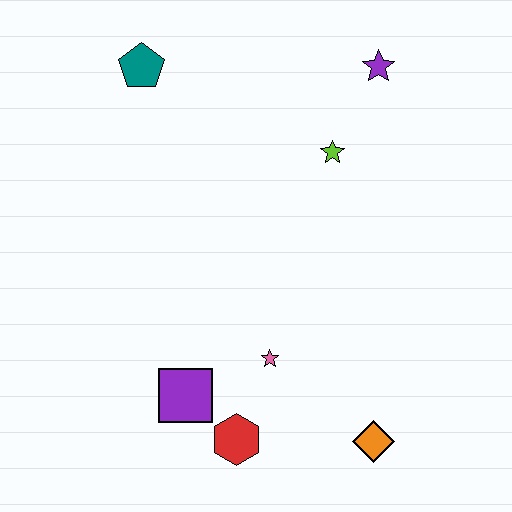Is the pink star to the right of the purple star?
No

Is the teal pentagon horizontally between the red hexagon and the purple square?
No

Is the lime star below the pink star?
No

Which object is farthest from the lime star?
The red hexagon is farthest from the lime star.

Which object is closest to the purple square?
The red hexagon is closest to the purple square.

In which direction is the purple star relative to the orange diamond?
The purple star is above the orange diamond.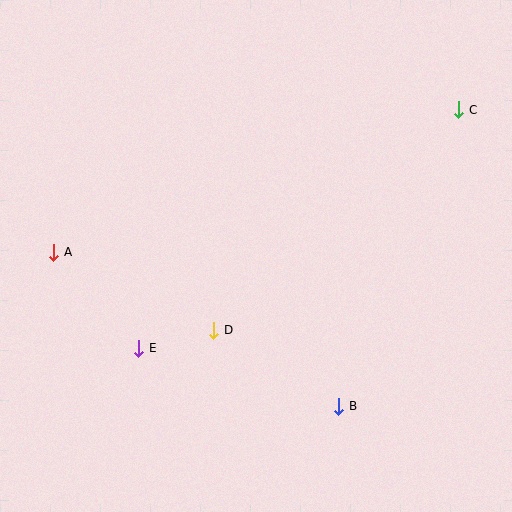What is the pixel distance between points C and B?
The distance between C and B is 320 pixels.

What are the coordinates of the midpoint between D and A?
The midpoint between D and A is at (134, 291).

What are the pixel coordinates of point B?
Point B is at (339, 406).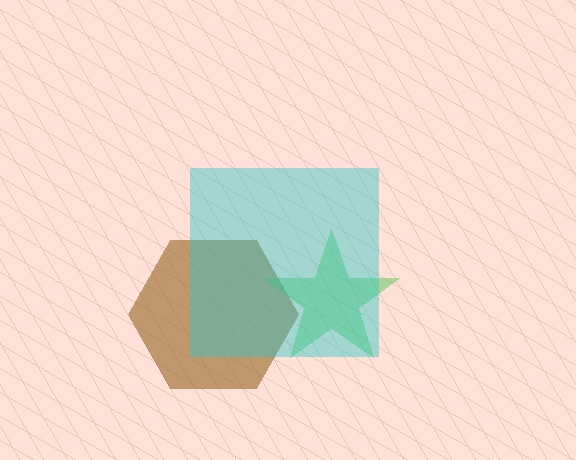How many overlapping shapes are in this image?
There are 3 overlapping shapes in the image.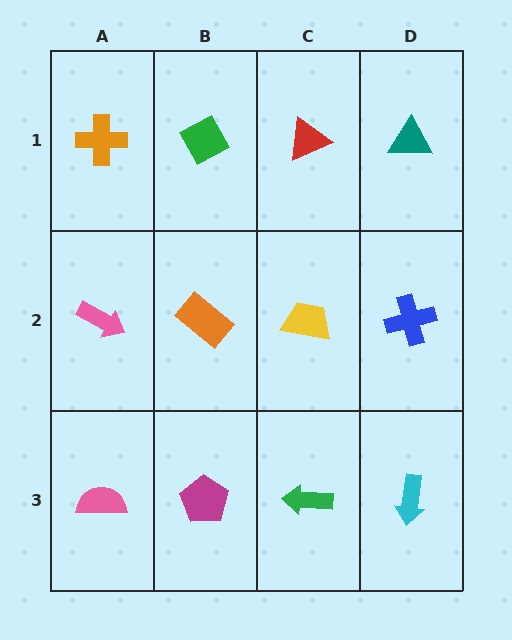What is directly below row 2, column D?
A cyan arrow.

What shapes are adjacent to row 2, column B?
A green diamond (row 1, column B), a magenta pentagon (row 3, column B), a pink arrow (row 2, column A), a yellow trapezoid (row 2, column C).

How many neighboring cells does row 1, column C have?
3.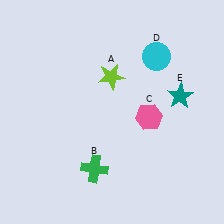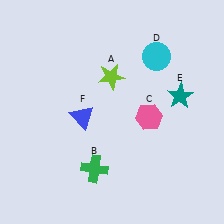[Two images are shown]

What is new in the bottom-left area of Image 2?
A blue triangle (F) was added in the bottom-left area of Image 2.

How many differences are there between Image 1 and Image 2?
There is 1 difference between the two images.